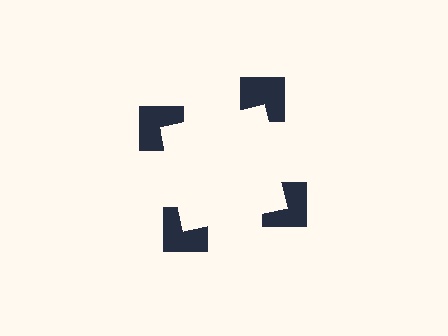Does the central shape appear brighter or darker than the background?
It typically appears slightly brighter than the background, even though no actual brightness change is drawn.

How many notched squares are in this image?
There are 4 — one at each vertex of the illusory square.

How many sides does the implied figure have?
4 sides.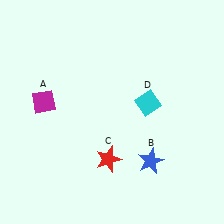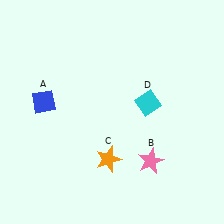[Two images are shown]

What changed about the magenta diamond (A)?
In Image 1, A is magenta. In Image 2, it changed to blue.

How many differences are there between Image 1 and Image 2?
There are 3 differences between the two images.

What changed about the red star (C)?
In Image 1, C is red. In Image 2, it changed to orange.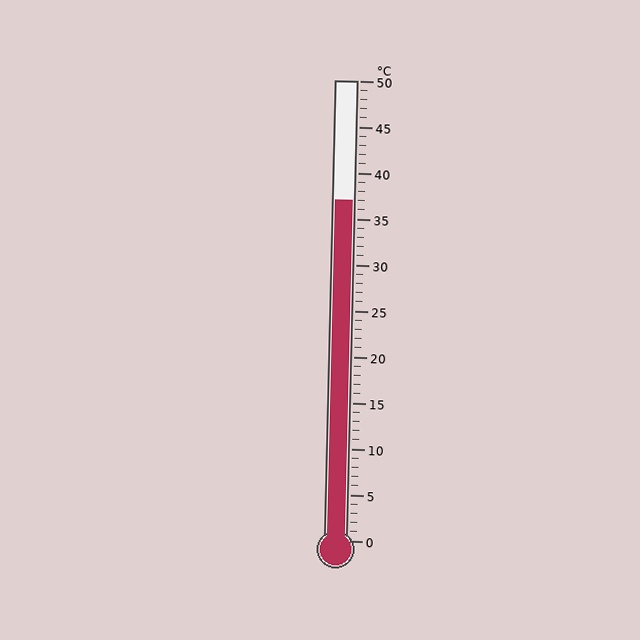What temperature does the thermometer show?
The thermometer shows approximately 37°C.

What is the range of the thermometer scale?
The thermometer scale ranges from 0°C to 50°C.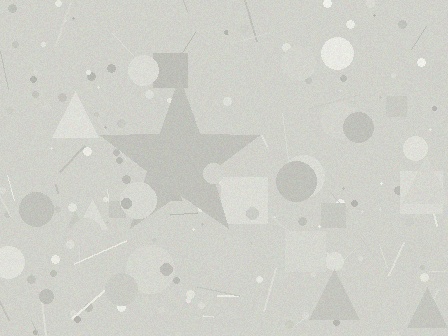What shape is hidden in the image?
A star is hidden in the image.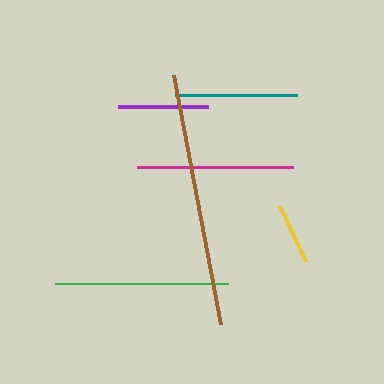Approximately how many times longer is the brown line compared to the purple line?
The brown line is approximately 2.8 times the length of the purple line.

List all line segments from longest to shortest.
From longest to shortest: brown, green, magenta, teal, purple, yellow.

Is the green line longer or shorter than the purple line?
The green line is longer than the purple line.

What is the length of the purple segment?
The purple segment is approximately 90 pixels long.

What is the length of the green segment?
The green segment is approximately 173 pixels long.